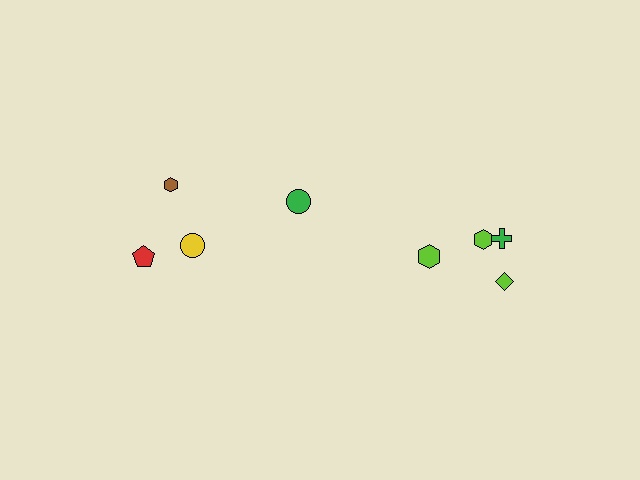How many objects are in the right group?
There are 5 objects.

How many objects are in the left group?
There are 3 objects.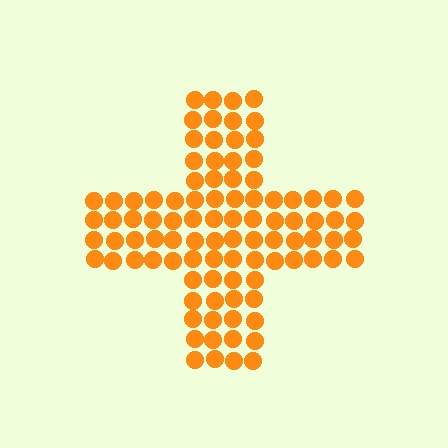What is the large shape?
The large shape is a cross.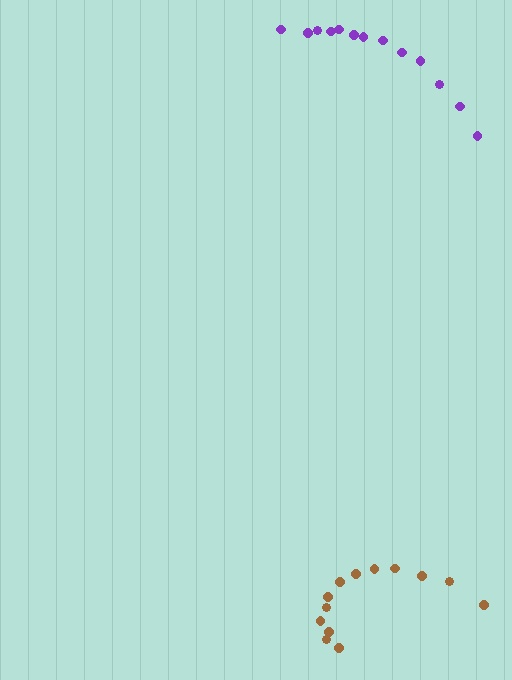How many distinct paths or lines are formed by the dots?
There are 2 distinct paths.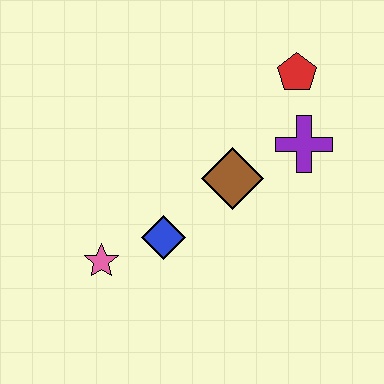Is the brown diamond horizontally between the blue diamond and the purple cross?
Yes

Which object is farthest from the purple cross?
The pink star is farthest from the purple cross.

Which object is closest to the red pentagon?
The purple cross is closest to the red pentagon.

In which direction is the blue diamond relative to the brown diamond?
The blue diamond is to the left of the brown diamond.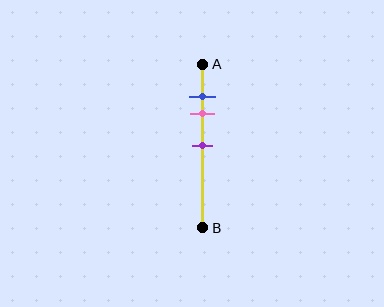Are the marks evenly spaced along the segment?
No, the marks are not evenly spaced.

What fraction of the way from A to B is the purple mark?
The purple mark is approximately 50% (0.5) of the way from A to B.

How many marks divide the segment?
There are 3 marks dividing the segment.